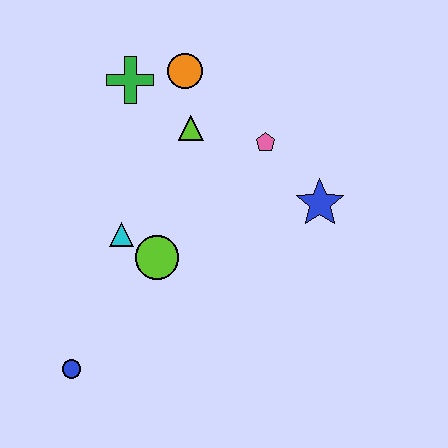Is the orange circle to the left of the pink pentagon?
Yes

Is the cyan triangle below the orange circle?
Yes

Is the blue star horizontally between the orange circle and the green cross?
No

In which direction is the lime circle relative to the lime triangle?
The lime circle is below the lime triangle.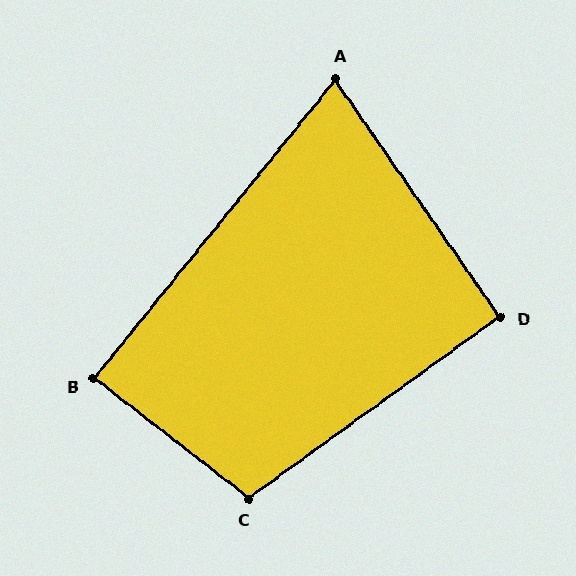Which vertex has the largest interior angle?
C, at approximately 106 degrees.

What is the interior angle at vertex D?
Approximately 91 degrees (approximately right).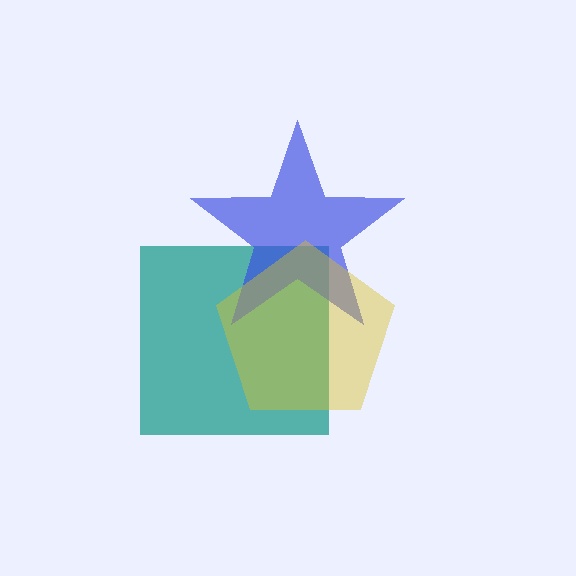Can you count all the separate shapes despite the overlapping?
Yes, there are 3 separate shapes.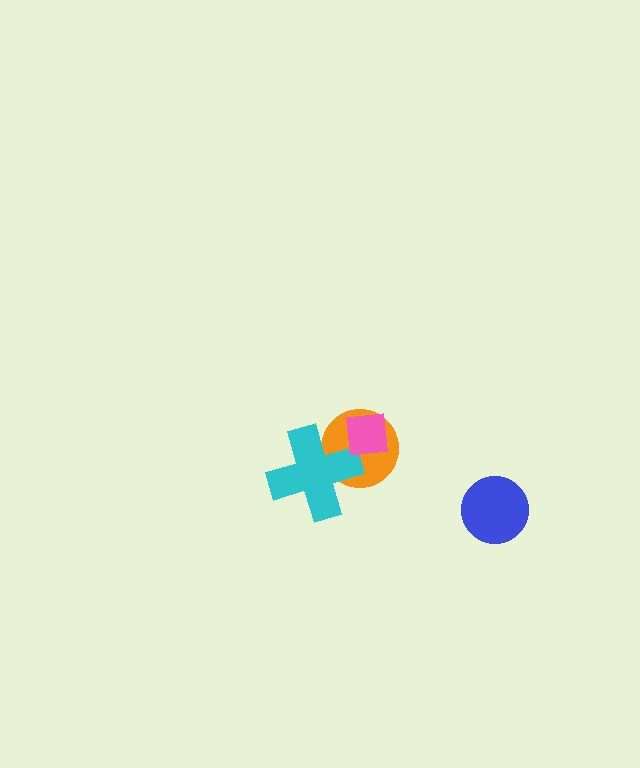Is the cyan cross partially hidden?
Yes, it is partially covered by another shape.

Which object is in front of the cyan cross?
The pink square is in front of the cyan cross.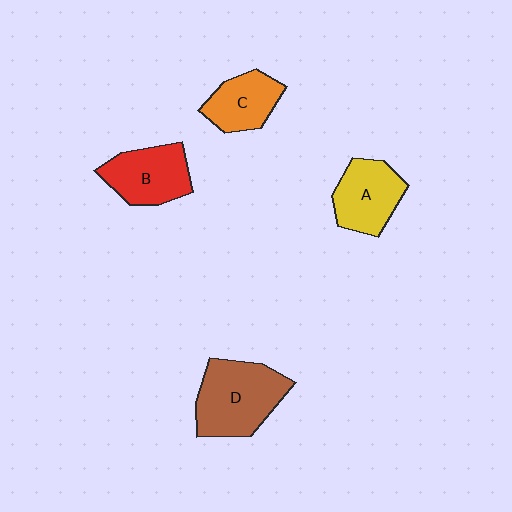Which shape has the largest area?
Shape D (brown).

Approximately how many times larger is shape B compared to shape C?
Approximately 1.2 times.